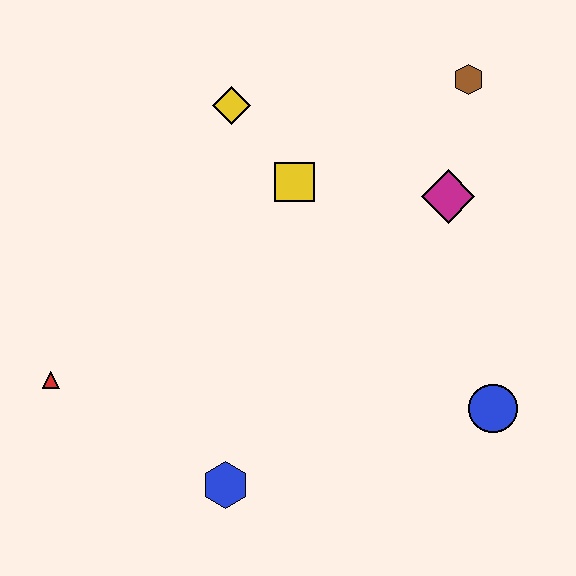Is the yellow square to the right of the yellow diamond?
Yes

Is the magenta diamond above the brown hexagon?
No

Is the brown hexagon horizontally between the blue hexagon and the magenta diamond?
No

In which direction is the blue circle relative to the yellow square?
The blue circle is below the yellow square.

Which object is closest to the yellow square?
The yellow diamond is closest to the yellow square.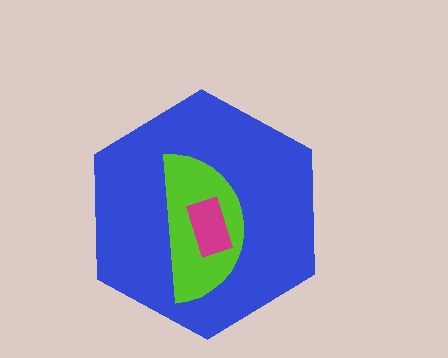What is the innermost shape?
The magenta rectangle.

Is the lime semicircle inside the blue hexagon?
Yes.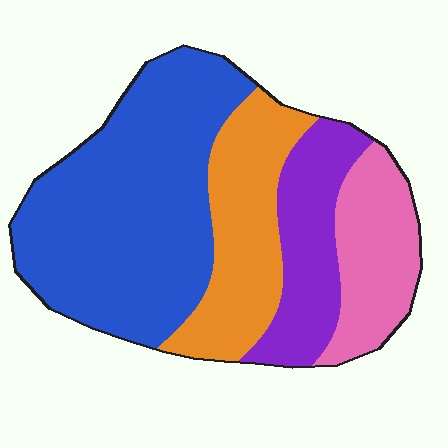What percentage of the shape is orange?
Orange covers around 20% of the shape.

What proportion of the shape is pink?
Pink takes up less than a quarter of the shape.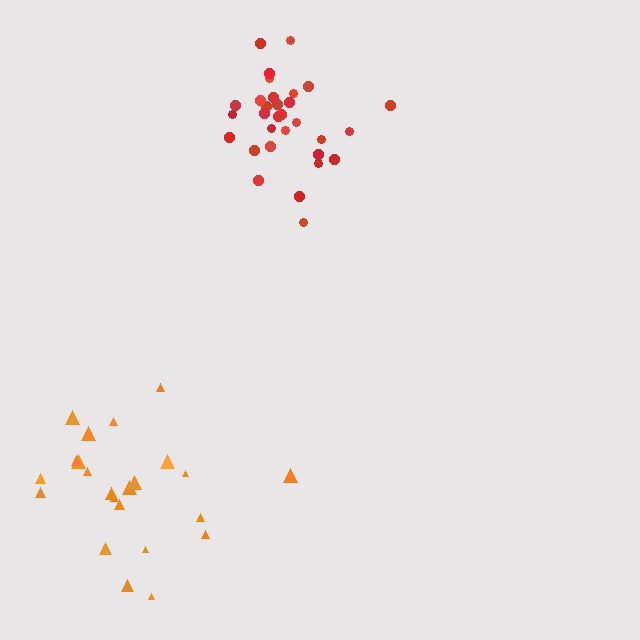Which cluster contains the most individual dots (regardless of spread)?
Red (31).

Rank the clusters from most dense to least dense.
red, orange.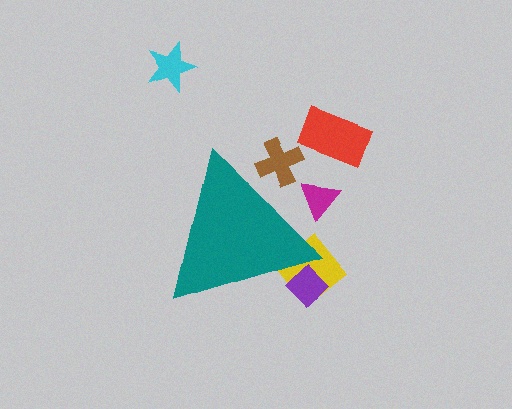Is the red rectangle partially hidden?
No, the red rectangle is fully visible.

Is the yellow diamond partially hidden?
Yes, the yellow diamond is partially hidden behind the teal triangle.